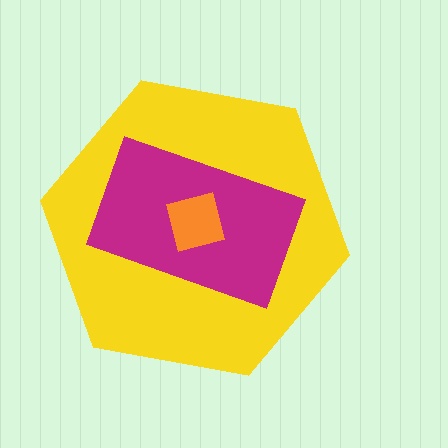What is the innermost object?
The orange square.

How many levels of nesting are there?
3.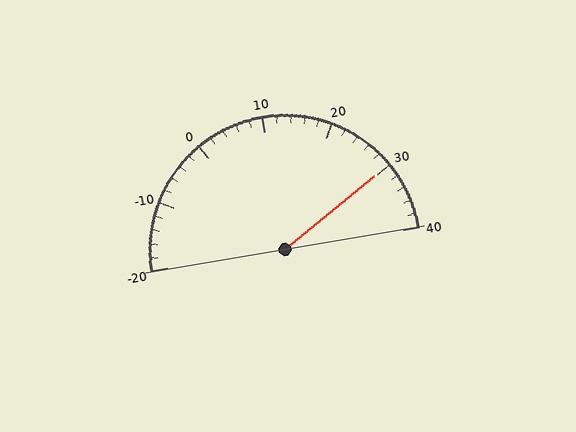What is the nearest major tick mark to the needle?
The nearest major tick mark is 30.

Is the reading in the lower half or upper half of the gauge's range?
The reading is in the upper half of the range (-20 to 40).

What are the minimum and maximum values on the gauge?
The gauge ranges from -20 to 40.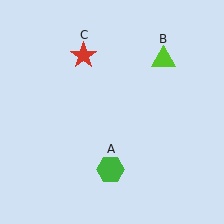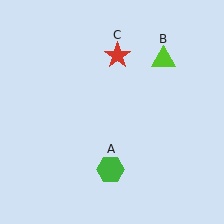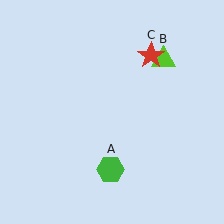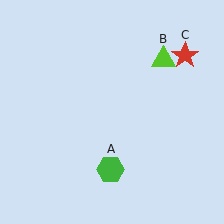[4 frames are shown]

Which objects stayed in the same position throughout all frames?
Green hexagon (object A) and lime triangle (object B) remained stationary.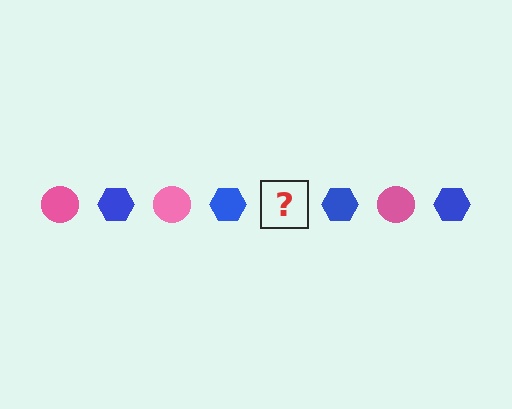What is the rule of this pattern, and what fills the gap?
The rule is that the pattern alternates between pink circle and blue hexagon. The gap should be filled with a pink circle.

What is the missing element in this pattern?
The missing element is a pink circle.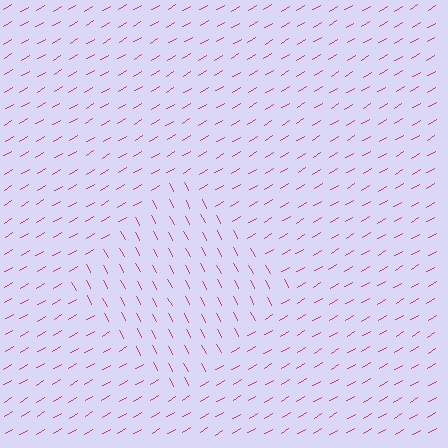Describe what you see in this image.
The image is filled with small magenta line segments. A diamond region in the image has lines oriented differently from the surrounding lines, creating a visible texture boundary.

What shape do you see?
I see a diamond.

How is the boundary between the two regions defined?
The boundary is defined purely by a change in line orientation (approximately 87 degrees difference). All lines are the same color and thickness.